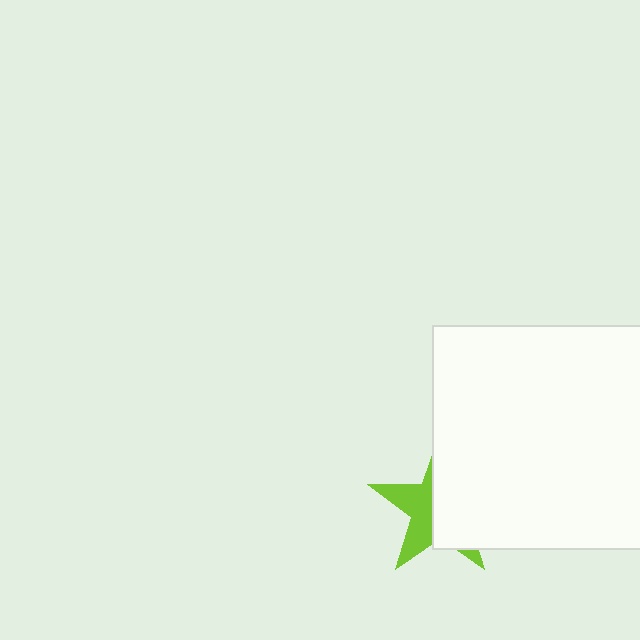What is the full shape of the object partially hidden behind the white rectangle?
The partially hidden object is a lime star.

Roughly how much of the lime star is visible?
A small part of it is visible (roughly 41%).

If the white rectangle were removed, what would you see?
You would see the complete lime star.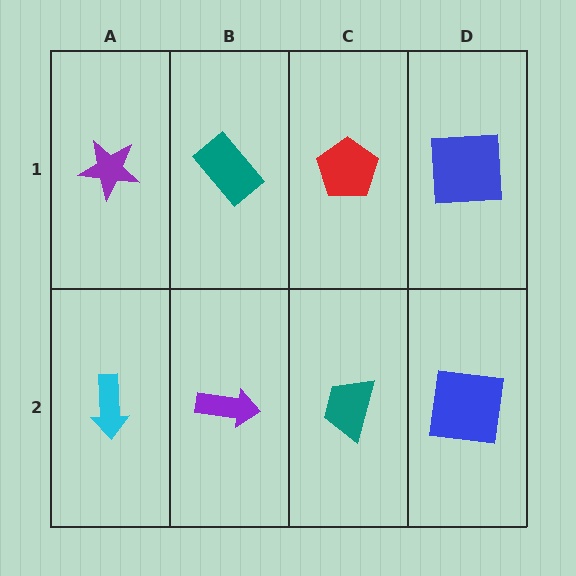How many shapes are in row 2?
4 shapes.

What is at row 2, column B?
A purple arrow.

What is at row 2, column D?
A blue square.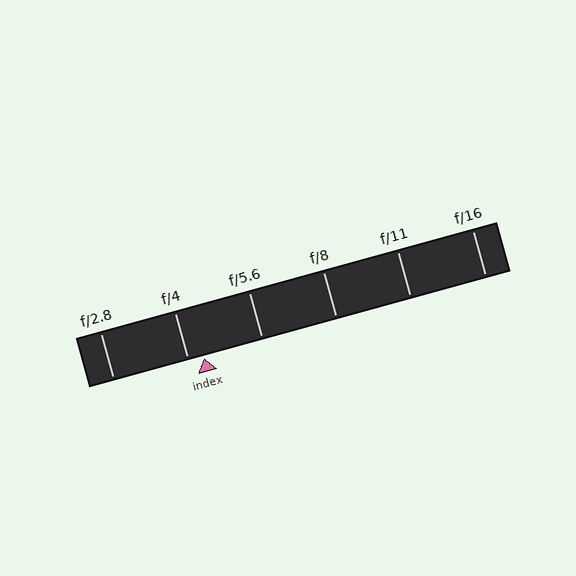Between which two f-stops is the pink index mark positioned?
The index mark is between f/4 and f/5.6.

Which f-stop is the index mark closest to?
The index mark is closest to f/4.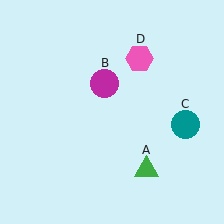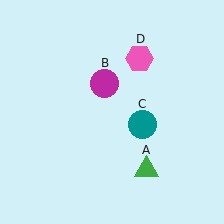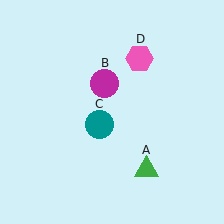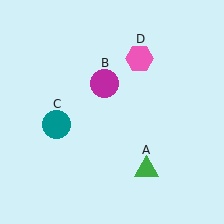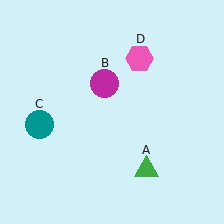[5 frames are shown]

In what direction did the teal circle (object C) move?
The teal circle (object C) moved left.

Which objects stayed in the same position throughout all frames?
Green triangle (object A) and magenta circle (object B) and pink hexagon (object D) remained stationary.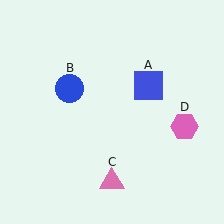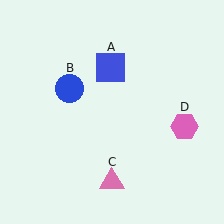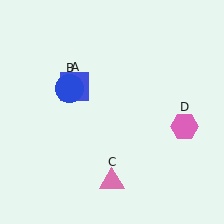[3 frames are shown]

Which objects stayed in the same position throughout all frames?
Blue circle (object B) and pink triangle (object C) and pink hexagon (object D) remained stationary.